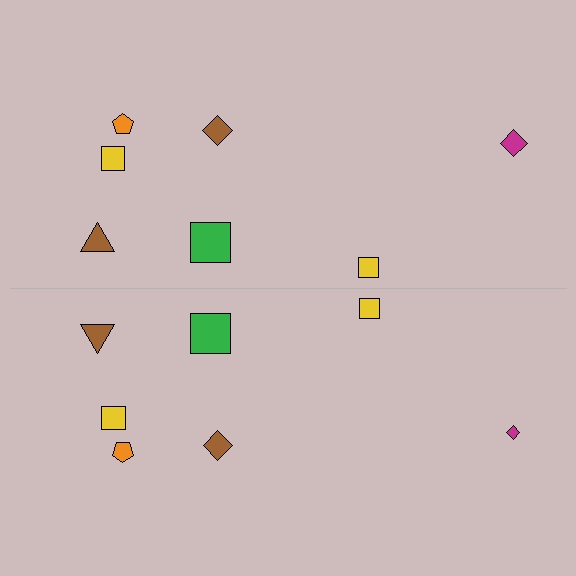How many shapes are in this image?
There are 14 shapes in this image.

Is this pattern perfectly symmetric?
No, the pattern is not perfectly symmetric. The magenta diamond on the bottom side has a different size than its mirror counterpart.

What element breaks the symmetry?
The magenta diamond on the bottom side has a different size than its mirror counterpart.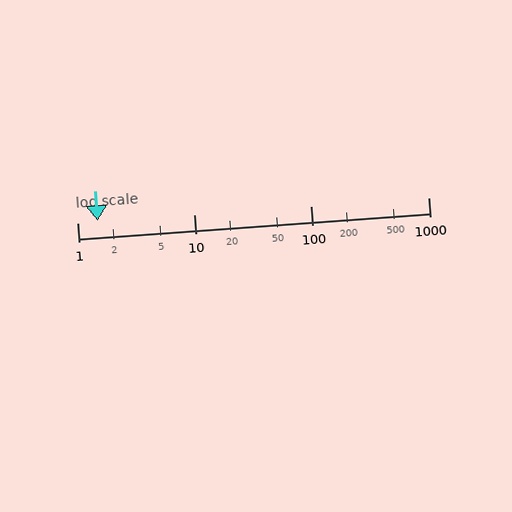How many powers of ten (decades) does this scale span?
The scale spans 3 decades, from 1 to 1000.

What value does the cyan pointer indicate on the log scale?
The pointer indicates approximately 1.5.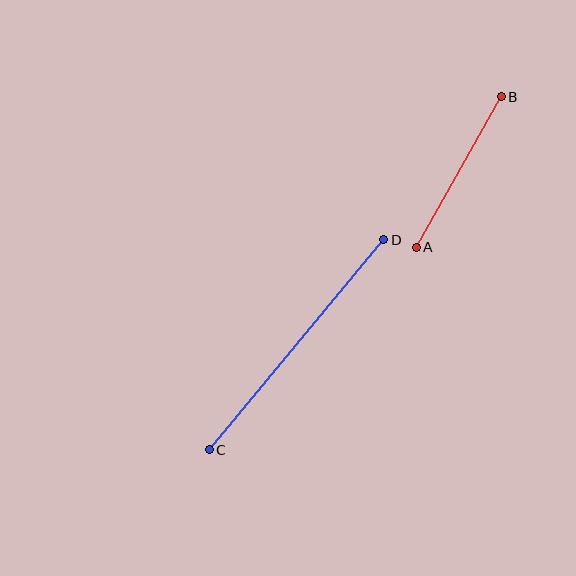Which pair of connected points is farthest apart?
Points C and D are farthest apart.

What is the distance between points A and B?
The distance is approximately 173 pixels.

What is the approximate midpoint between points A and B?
The midpoint is at approximately (459, 172) pixels.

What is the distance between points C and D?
The distance is approximately 273 pixels.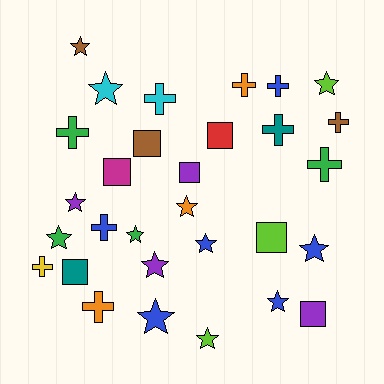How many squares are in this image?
There are 7 squares.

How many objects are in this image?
There are 30 objects.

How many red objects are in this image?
There is 1 red object.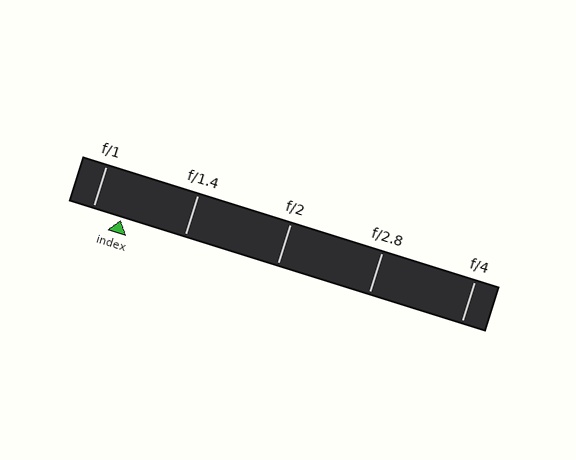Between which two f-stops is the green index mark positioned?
The index mark is between f/1 and f/1.4.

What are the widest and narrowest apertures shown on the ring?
The widest aperture shown is f/1 and the narrowest is f/4.